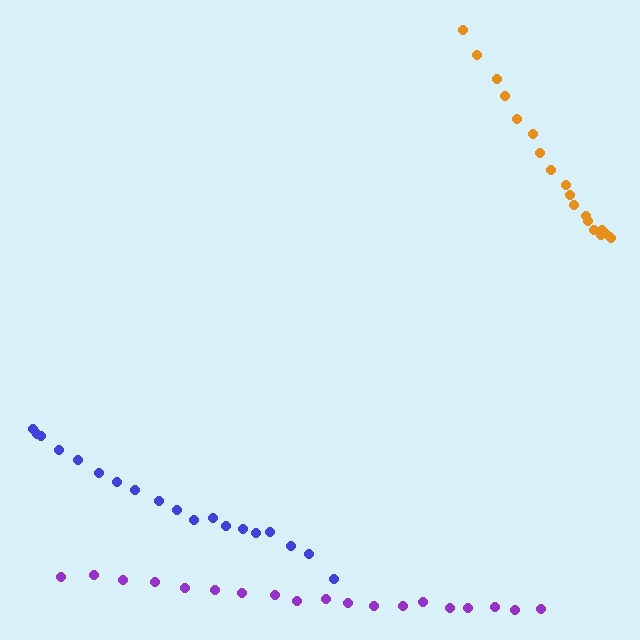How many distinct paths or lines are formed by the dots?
There are 3 distinct paths.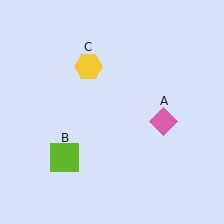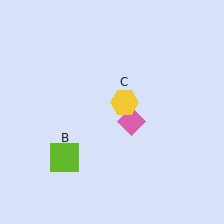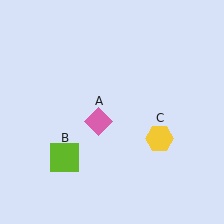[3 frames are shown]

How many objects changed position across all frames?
2 objects changed position: pink diamond (object A), yellow hexagon (object C).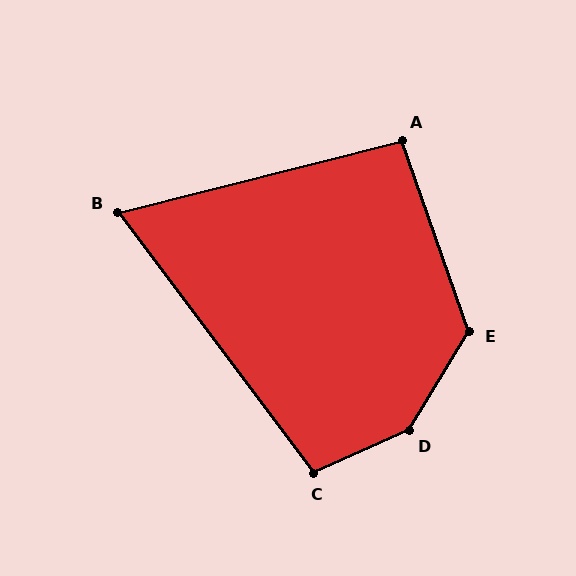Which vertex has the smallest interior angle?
B, at approximately 67 degrees.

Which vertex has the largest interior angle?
D, at approximately 146 degrees.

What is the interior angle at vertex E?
Approximately 129 degrees (obtuse).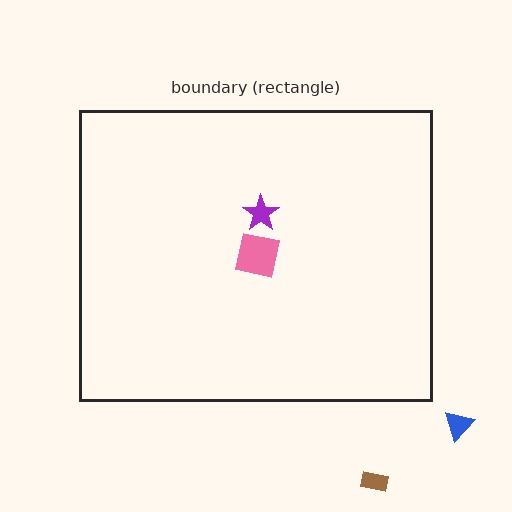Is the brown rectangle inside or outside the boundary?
Outside.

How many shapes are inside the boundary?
2 inside, 2 outside.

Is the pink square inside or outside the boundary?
Inside.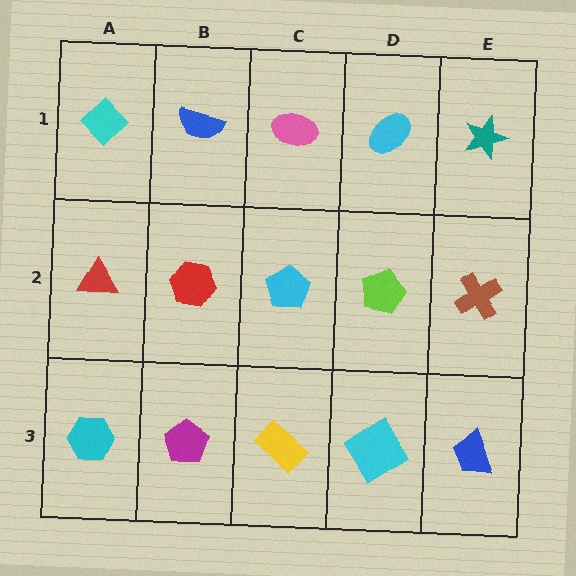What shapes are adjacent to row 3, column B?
A red hexagon (row 2, column B), a cyan hexagon (row 3, column A), a yellow rectangle (row 3, column C).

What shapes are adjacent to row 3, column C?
A cyan pentagon (row 2, column C), a magenta pentagon (row 3, column B), a cyan diamond (row 3, column D).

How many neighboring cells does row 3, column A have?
2.